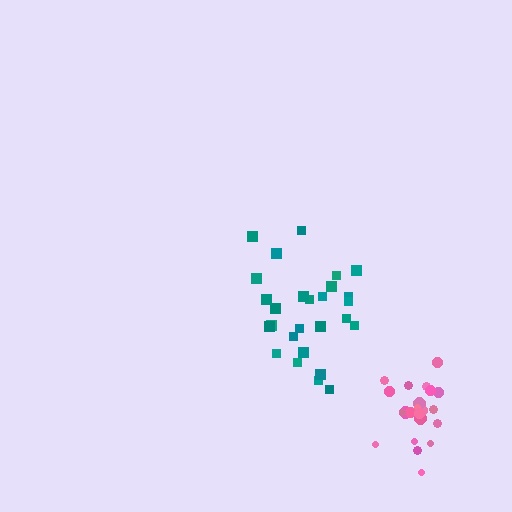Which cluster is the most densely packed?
Pink.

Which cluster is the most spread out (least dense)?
Teal.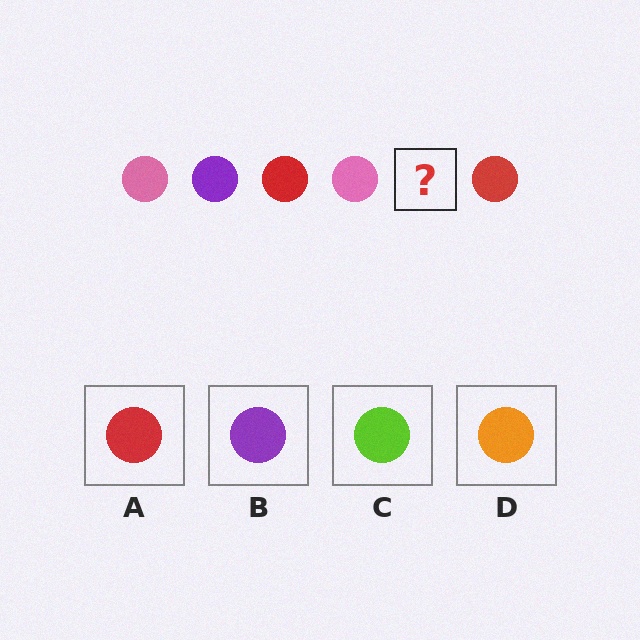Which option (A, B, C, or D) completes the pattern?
B.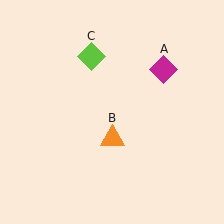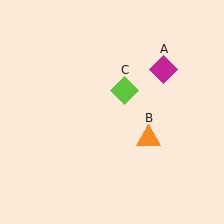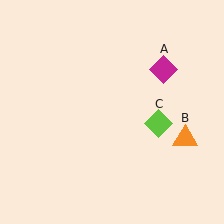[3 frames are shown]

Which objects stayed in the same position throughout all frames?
Magenta diamond (object A) remained stationary.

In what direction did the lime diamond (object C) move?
The lime diamond (object C) moved down and to the right.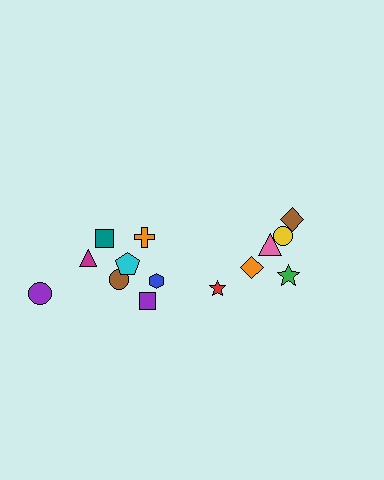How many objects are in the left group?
There are 8 objects.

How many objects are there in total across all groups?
There are 14 objects.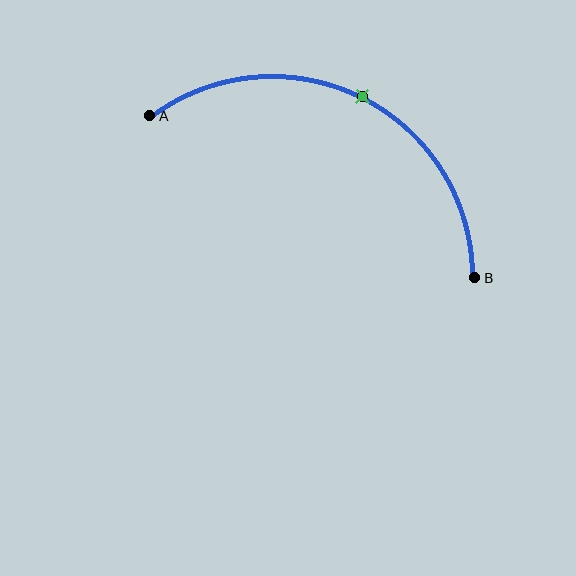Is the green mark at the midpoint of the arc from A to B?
Yes. The green mark lies on the arc at equal arc-length from both A and B — it is the arc midpoint.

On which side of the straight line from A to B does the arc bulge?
The arc bulges above the straight line connecting A and B.